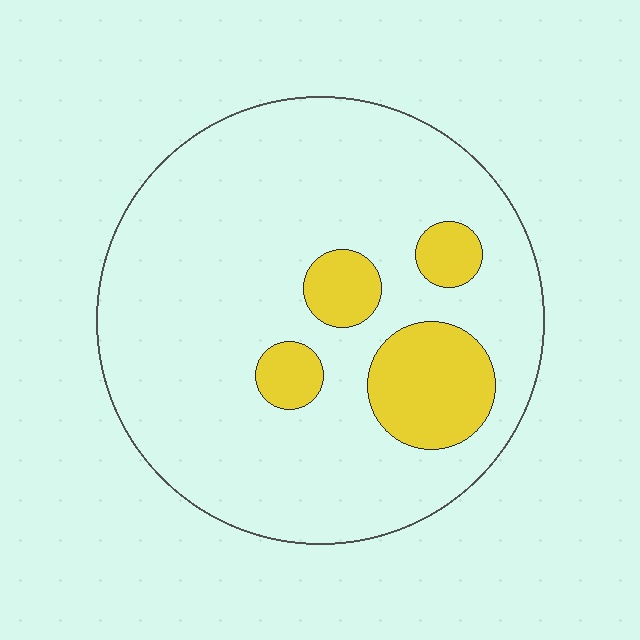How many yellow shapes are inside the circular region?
4.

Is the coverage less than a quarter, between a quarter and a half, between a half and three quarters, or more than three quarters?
Less than a quarter.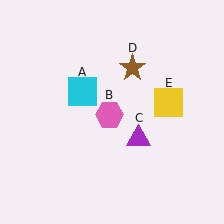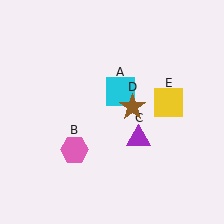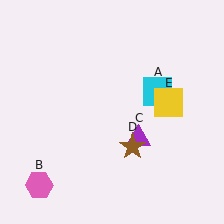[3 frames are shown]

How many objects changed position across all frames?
3 objects changed position: cyan square (object A), pink hexagon (object B), brown star (object D).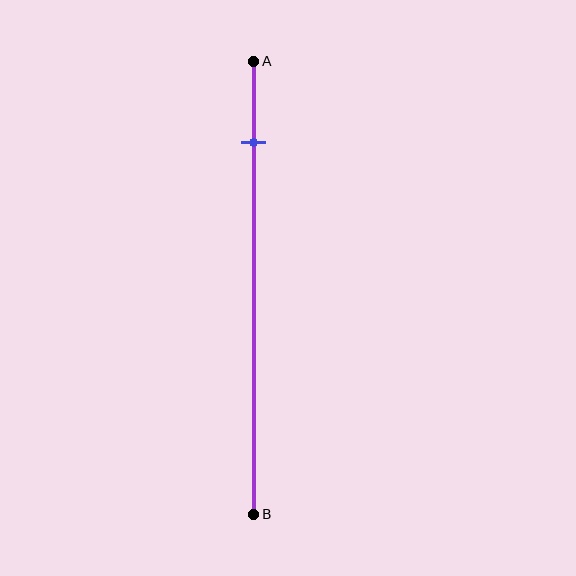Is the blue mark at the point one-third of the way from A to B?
No, the mark is at about 20% from A, not at the 33% one-third point.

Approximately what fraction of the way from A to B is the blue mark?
The blue mark is approximately 20% of the way from A to B.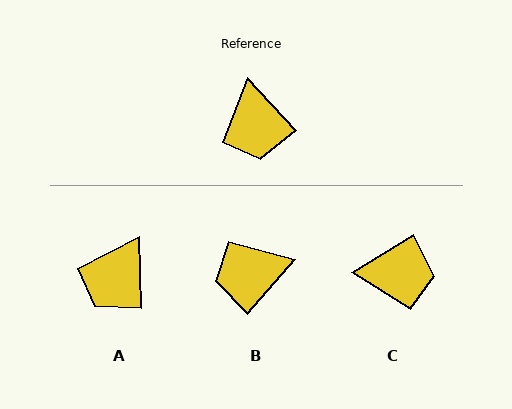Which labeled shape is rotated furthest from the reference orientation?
B, about 84 degrees away.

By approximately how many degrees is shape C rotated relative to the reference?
Approximately 78 degrees counter-clockwise.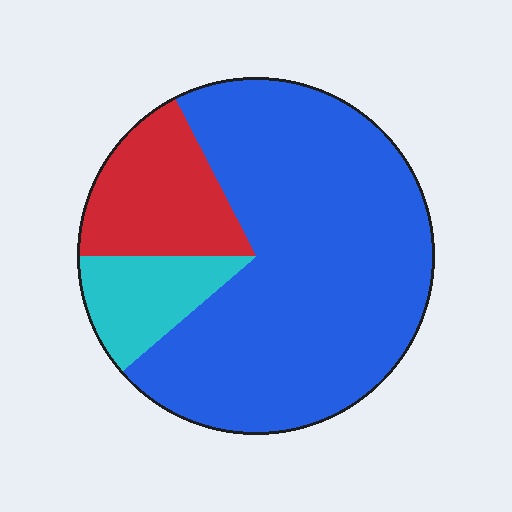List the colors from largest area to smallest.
From largest to smallest: blue, red, cyan.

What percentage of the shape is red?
Red takes up about one sixth (1/6) of the shape.